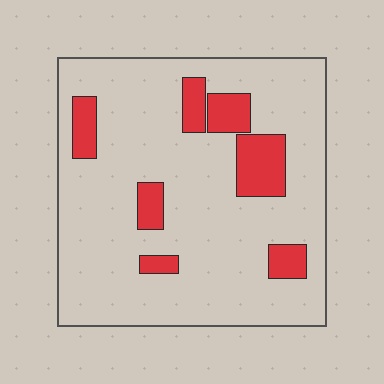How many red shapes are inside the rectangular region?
7.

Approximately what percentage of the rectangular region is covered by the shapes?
Approximately 15%.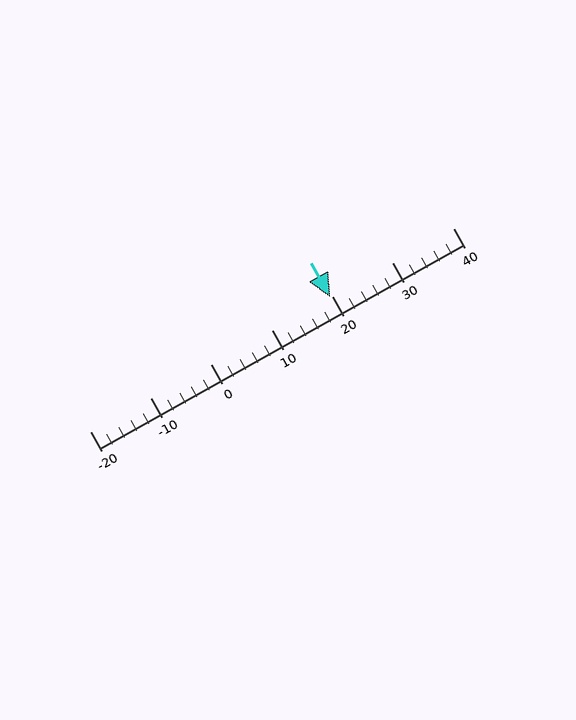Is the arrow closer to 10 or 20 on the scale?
The arrow is closer to 20.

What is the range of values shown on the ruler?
The ruler shows values from -20 to 40.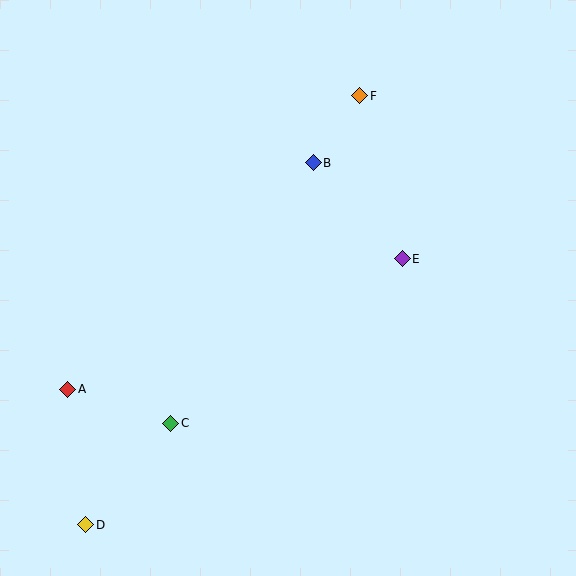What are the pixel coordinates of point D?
Point D is at (86, 525).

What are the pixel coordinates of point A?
Point A is at (68, 389).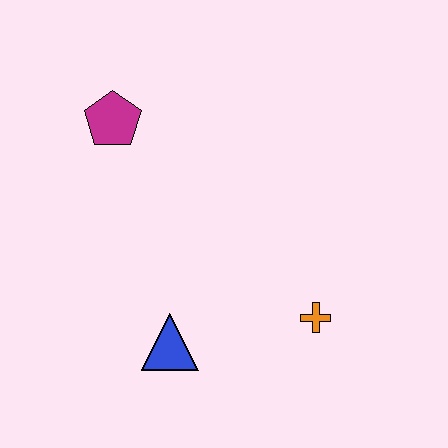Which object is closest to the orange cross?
The blue triangle is closest to the orange cross.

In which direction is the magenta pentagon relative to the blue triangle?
The magenta pentagon is above the blue triangle.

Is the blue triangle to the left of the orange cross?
Yes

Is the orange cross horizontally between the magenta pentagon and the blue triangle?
No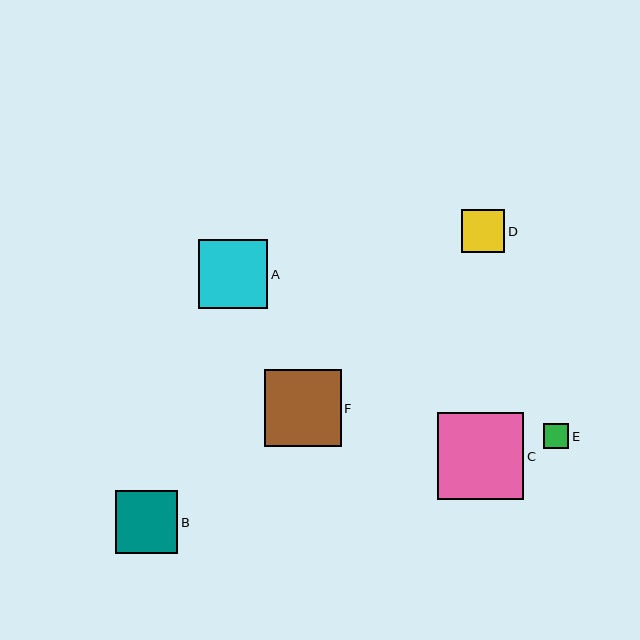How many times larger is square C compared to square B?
Square C is approximately 1.4 times the size of square B.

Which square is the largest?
Square C is the largest with a size of approximately 87 pixels.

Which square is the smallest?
Square E is the smallest with a size of approximately 25 pixels.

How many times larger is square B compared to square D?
Square B is approximately 1.5 times the size of square D.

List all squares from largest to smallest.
From largest to smallest: C, F, A, B, D, E.